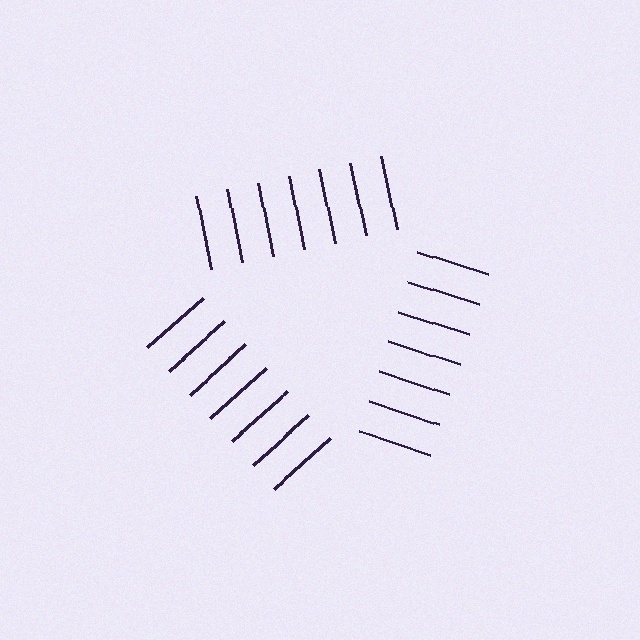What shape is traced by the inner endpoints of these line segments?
An illusory triangle — the line segments terminate on its edges but no continuous stroke is drawn.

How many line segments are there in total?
21 — 7 along each of the 3 edges.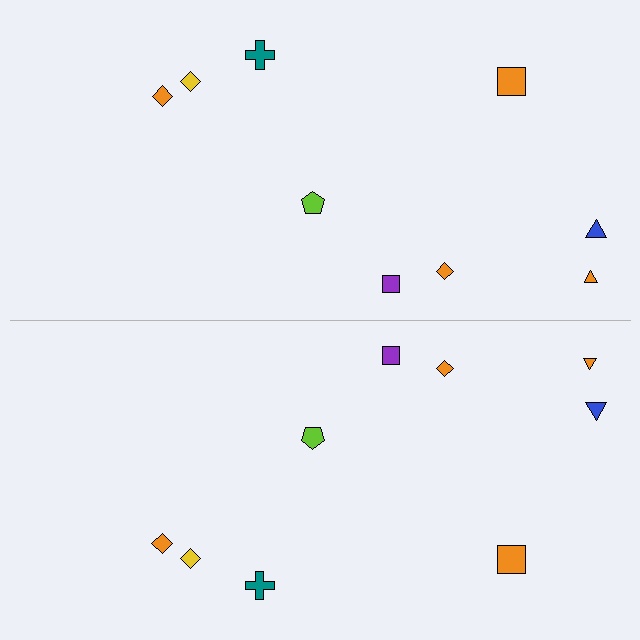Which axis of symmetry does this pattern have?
The pattern has a horizontal axis of symmetry running through the center of the image.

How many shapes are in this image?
There are 18 shapes in this image.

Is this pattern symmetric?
Yes, this pattern has bilateral (reflection) symmetry.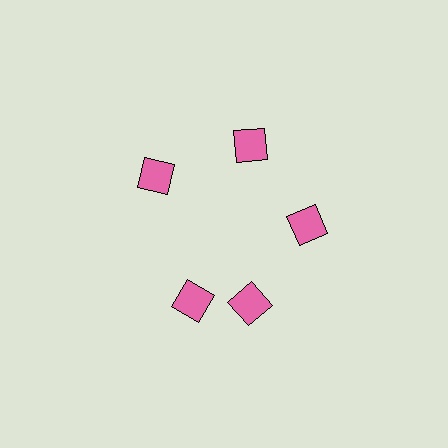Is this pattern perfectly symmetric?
No. The 5 pink diamonds are arranged in a ring, but one element near the 8 o'clock position is rotated out of alignment along the ring, breaking the 5-fold rotational symmetry.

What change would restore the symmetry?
The symmetry would be restored by rotating it back into even spacing with its neighbors so that all 5 diamonds sit at equal angles and equal distance from the center.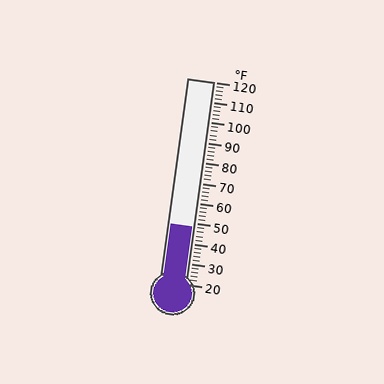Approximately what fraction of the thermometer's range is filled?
The thermometer is filled to approximately 30% of its range.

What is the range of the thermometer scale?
The thermometer scale ranges from 20°F to 120°F.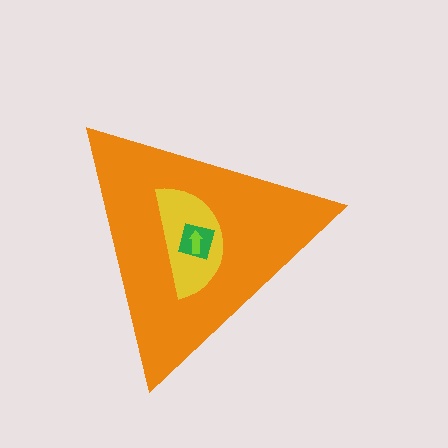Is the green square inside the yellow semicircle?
Yes.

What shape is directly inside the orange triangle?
The yellow semicircle.